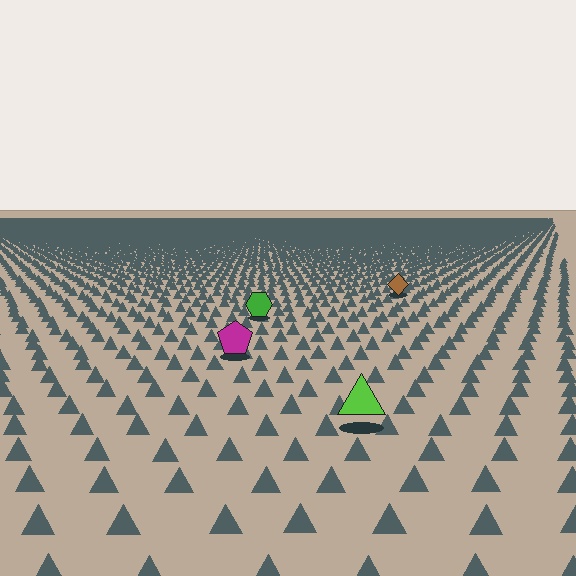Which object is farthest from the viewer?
The brown diamond is farthest from the viewer. It appears smaller and the ground texture around it is denser.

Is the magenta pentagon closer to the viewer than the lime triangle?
No. The lime triangle is closer — you can tell from the texture gradient: the ground texture is coarser near it.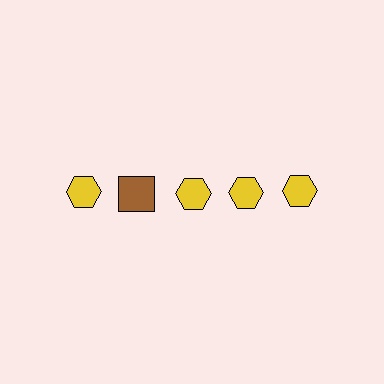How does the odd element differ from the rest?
It differs in both color (brown instead of yellow) and shape (square instead of hexagon).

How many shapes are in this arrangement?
There are 5 shapes arranged in a grid pattern.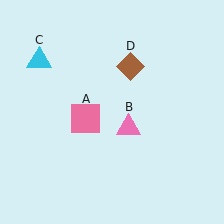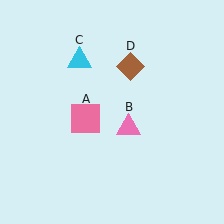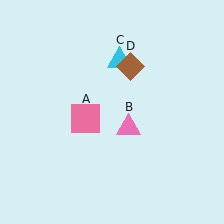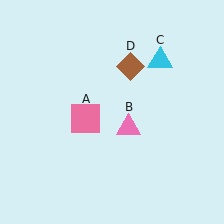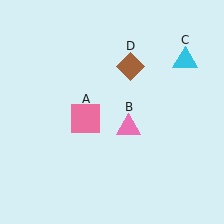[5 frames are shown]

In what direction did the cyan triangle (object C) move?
The cyan triangle (object C) moved right.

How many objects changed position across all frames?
1 object changed position: cyan triangle (object C).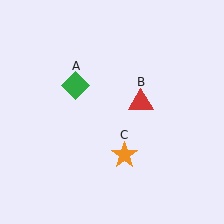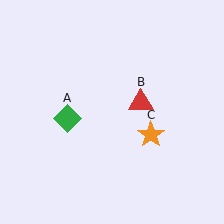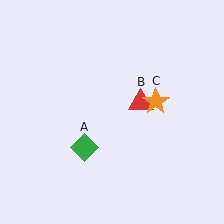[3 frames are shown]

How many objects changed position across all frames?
2 objects changed position: green diamond (object A), orange star (object C).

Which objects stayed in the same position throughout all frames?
Red triangle (object B) remained stationary.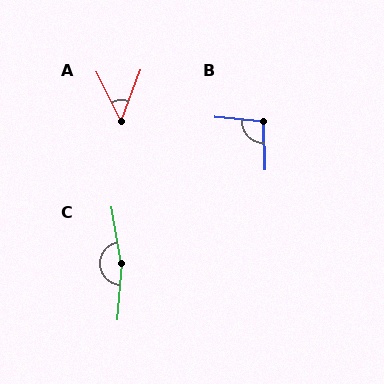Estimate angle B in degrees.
Approximately 98 degrees.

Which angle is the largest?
C, at approximately 166 degrees.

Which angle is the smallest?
A, at approximately 47 degrees.